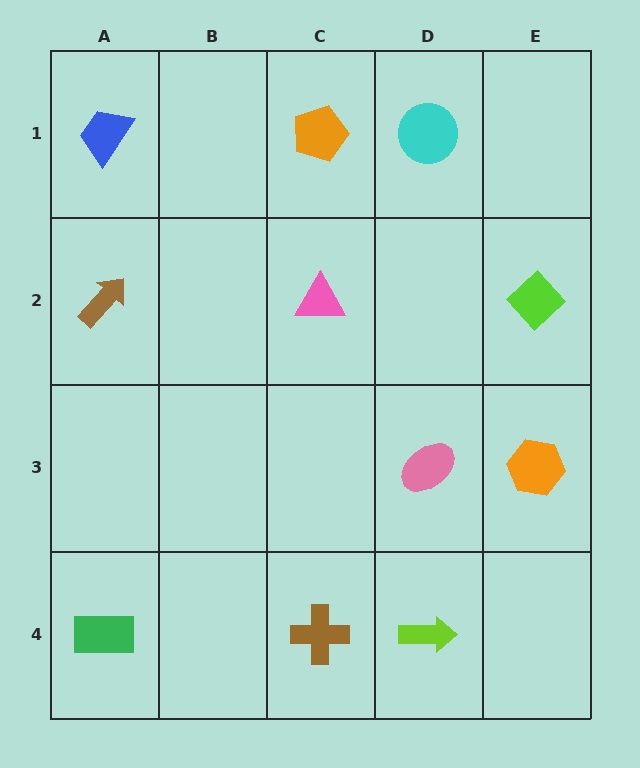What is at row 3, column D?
A pink ellipse.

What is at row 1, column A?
A blue trapezoid.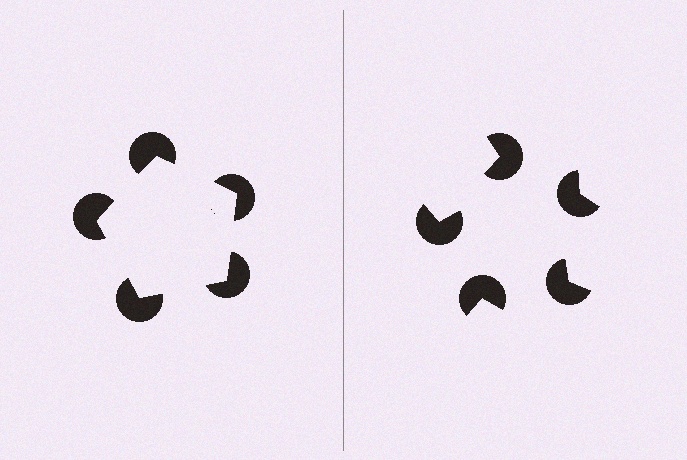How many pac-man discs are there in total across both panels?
10 — 5 on each side.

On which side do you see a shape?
An illusory pentagon appears on the left side. On the right side the wedge cuts are rotated, so no coherent shape forms.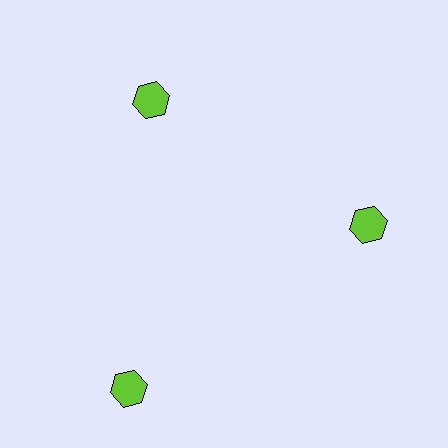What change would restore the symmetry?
The symmetry would be restored by moving it inward, back onto the ring so that all 3 hexagons sit at equal angles and equal distance from the center.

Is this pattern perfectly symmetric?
No. The 3 lime hexagons are arranged in a ring, but one element near the 7 o'clock position is pushed outward from the center, breaking the 3-fold rotational symmetry.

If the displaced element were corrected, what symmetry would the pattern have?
It would have 3-fold rotational symmetry — the pattern would map onto itself every 120 degrees.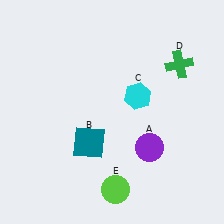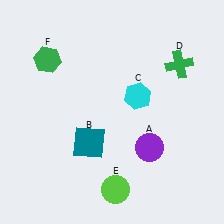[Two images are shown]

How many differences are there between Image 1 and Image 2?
There is 1 difference between the two images.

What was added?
A green hexagon (F) was added in Image 2.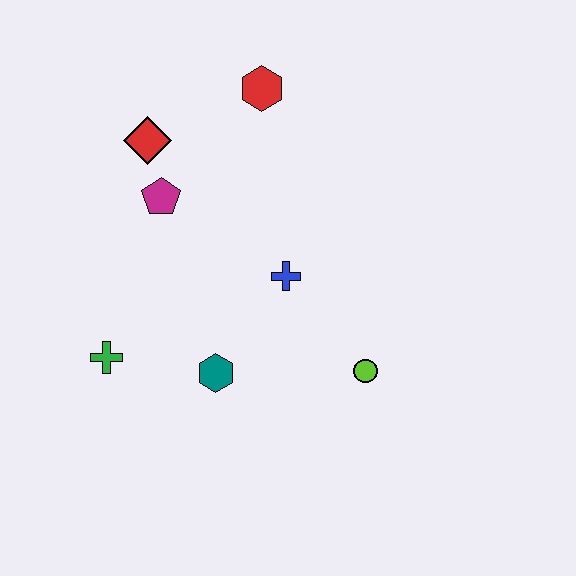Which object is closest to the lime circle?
The blue cross is closest to the lime circle.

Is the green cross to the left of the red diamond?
Yes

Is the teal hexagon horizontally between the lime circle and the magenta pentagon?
Yes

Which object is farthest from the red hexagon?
The green cross is farthest from the red hexagon.